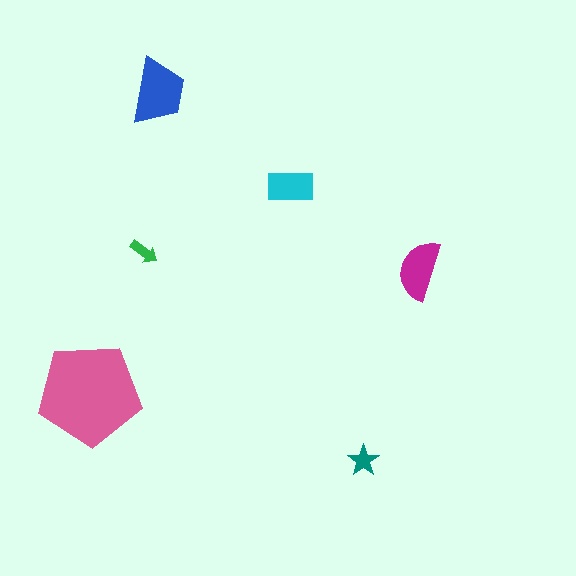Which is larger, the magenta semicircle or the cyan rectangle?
The magenta semicircle.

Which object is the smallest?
The green arrow.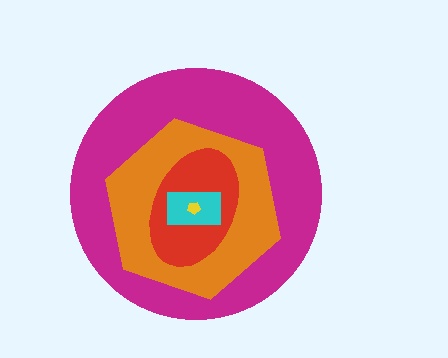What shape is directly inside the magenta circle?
The orange hexagon.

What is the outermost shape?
The magenta circle.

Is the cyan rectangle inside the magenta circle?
Yes.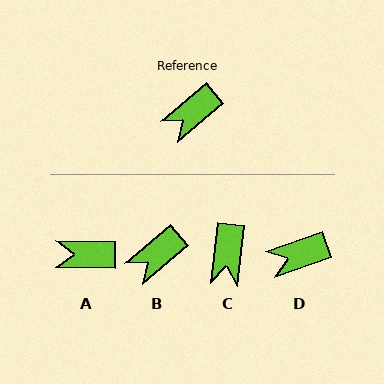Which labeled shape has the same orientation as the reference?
B.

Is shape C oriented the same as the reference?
No, it is off by about 43 degrees.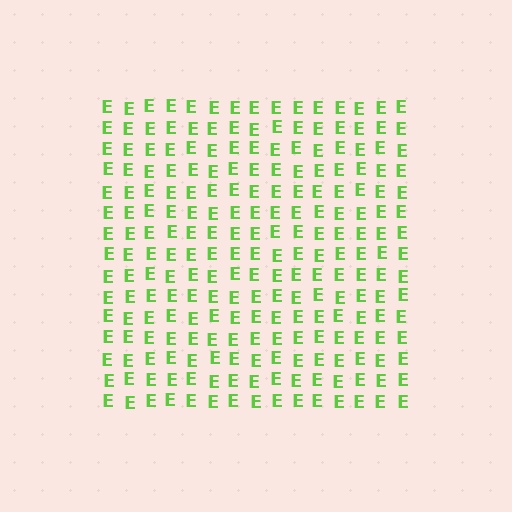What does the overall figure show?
The overall figure shows a square.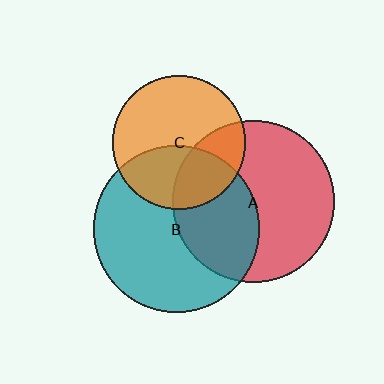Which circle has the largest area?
Circle B (teal).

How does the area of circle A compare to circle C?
Approximately 1.5 times.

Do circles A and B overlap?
Yes.